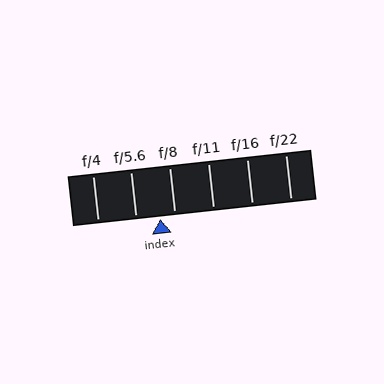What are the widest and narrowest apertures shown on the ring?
The widest aperture shown is f/4 and the narrowest is f/22.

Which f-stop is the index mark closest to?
The index mark is closest to f/8.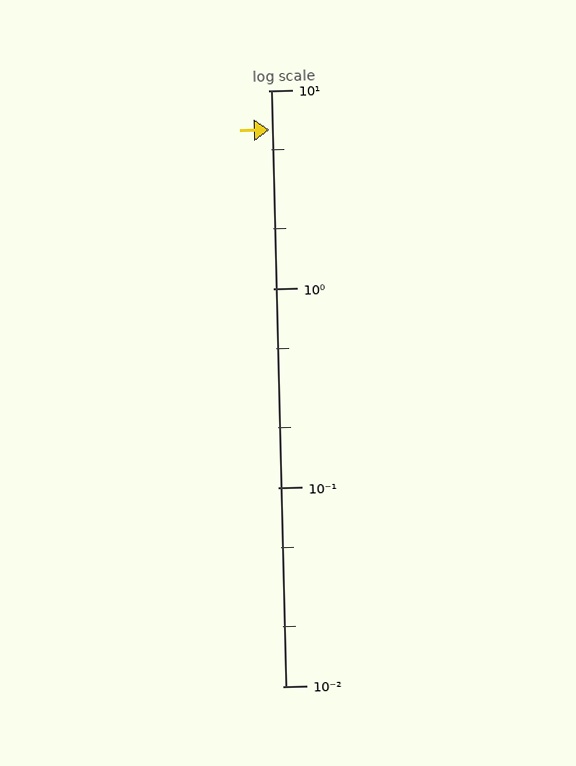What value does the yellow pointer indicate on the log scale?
The pointer indicates approximately 6.3.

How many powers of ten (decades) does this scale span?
The scale spans 3 decades, from 0.01 to 10.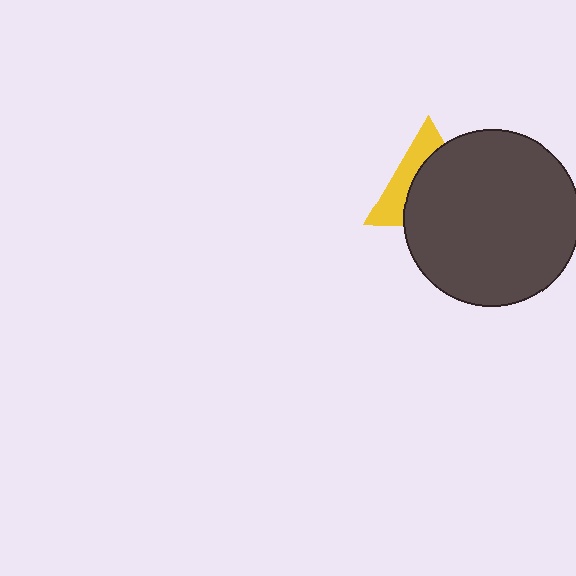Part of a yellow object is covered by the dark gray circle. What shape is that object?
It is a triangle.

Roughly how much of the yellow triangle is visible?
A small part of it is visible (roughly 38%).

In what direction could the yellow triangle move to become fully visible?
The yellow triangle could move toward the upper-left. That would shift it out from behind the dark gray circle entirely.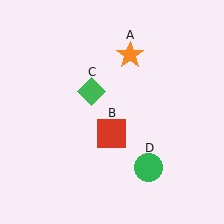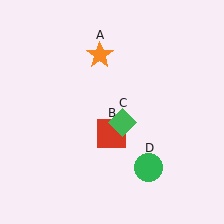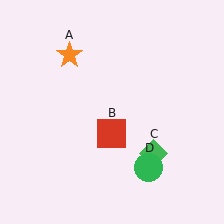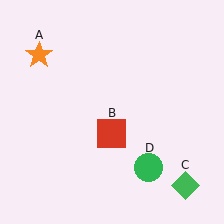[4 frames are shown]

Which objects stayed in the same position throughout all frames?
Red square (object B) and green circle (object D) remained stationary.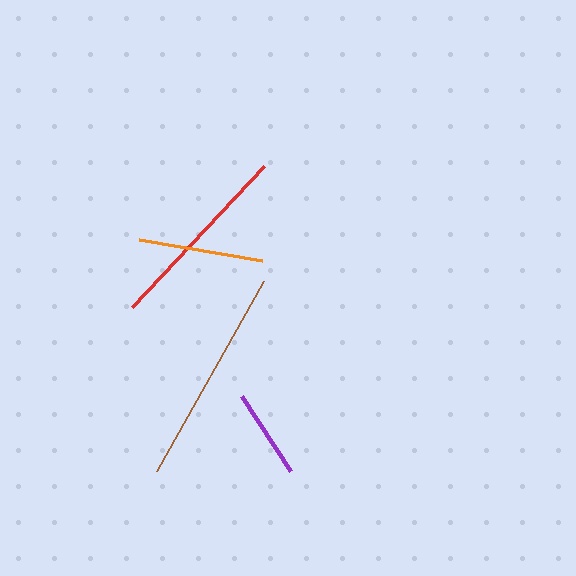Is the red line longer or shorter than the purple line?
The red line is longer than the purple line.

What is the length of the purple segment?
The purple segment is approximately 89 pixels long.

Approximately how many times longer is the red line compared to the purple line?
The red line is approximately 2.2 times the length of the purple line.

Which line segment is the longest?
The brown line is the longest at approximately 217 pixels.